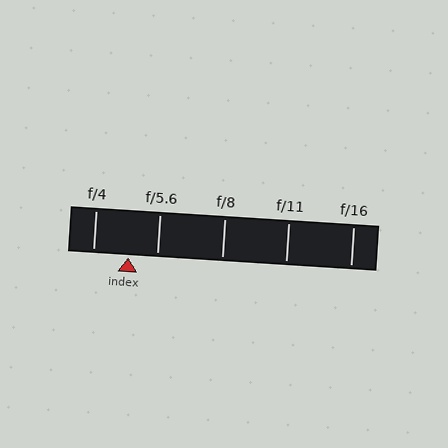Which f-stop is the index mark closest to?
The index mark is closest to f/5.6.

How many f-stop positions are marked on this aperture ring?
There are 5 f-stop positions marked.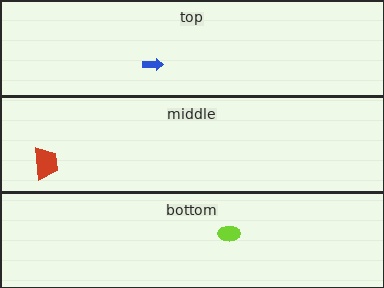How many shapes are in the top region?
1.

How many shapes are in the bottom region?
1.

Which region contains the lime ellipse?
The bottom region.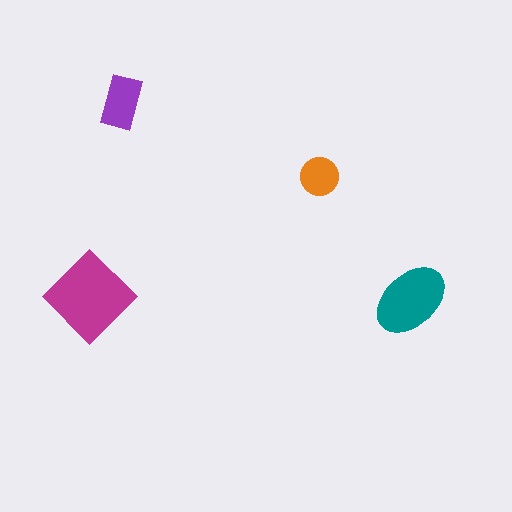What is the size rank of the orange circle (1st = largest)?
4th.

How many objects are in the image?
There are 4 objects in the image.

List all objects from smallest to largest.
The orange circle, the purple rectangle, the teal ellipse, the magenta diamond.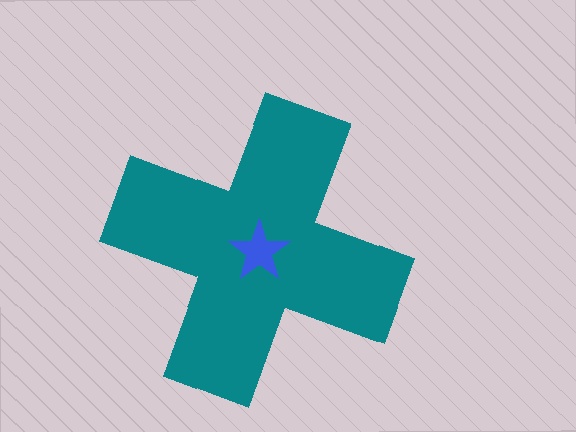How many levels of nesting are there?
2.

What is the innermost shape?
The blue star.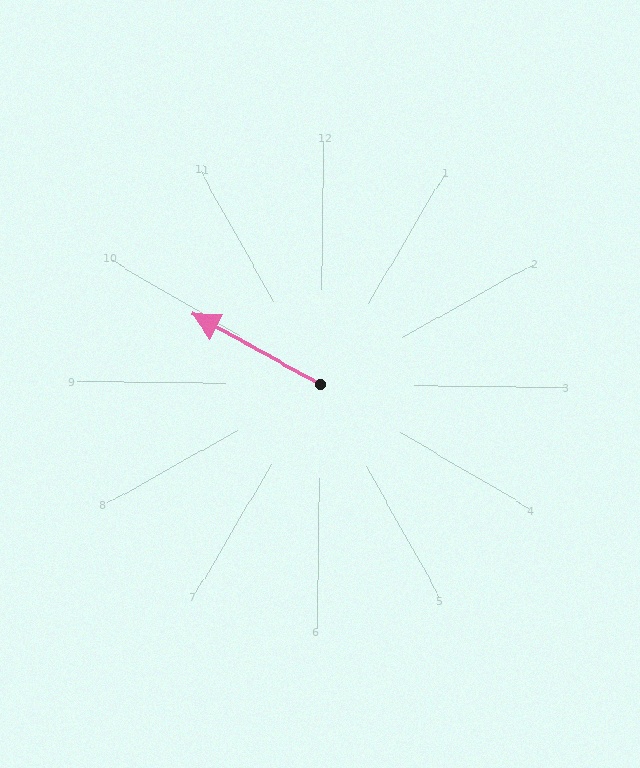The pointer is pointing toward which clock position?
Roughly 10 o'clock.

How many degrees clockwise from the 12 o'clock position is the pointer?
Approximately 298 degrees.